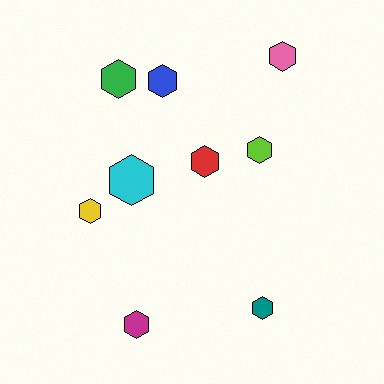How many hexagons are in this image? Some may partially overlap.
There are 9 hexagons.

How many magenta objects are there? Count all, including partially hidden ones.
There is 1 magenta object.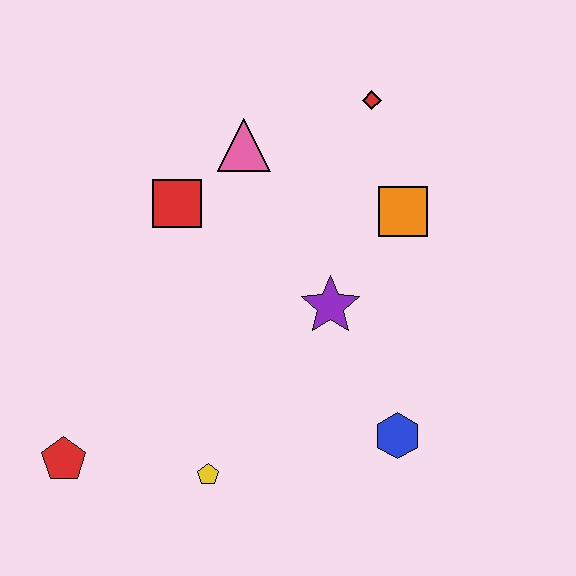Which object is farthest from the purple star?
The red pentagon is farthest from the purple star.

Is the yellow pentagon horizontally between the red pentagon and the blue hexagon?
Yes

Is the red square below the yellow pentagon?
No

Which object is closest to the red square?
The pink triangle is closest to the red square.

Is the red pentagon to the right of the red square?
No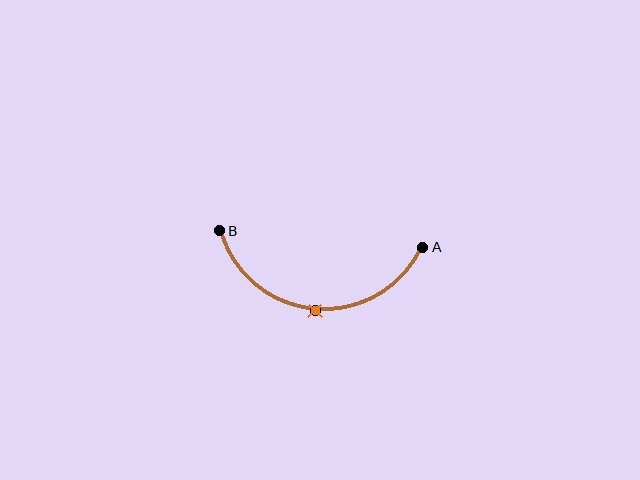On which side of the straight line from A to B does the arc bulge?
The arc bulges below the straight line connecting A and B.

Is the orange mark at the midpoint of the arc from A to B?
Yes. The orange mark lies on the arc at equal arc-length from both A and B — it is the arc midpoint.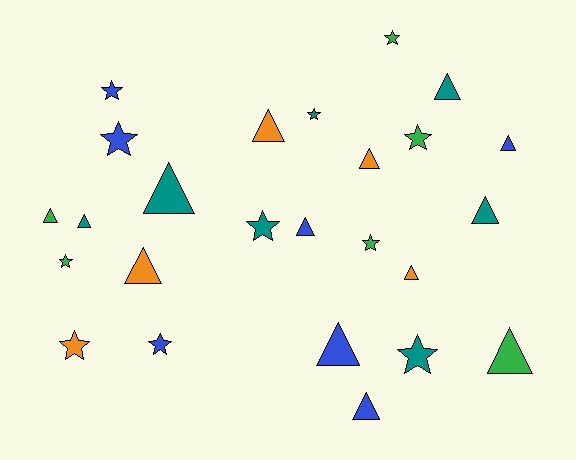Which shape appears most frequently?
Triangle, with 14 objects.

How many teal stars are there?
There are 3 teal stars.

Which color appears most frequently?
Blue, with 7 objects.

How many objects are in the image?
There are 25 objects.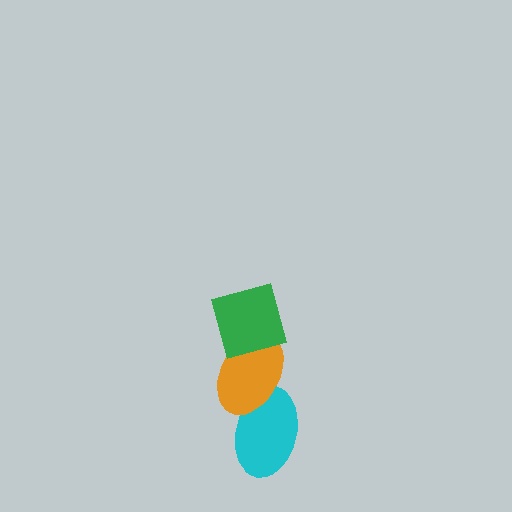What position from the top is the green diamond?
The green diamond is 1st from the top.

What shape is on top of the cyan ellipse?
The orange ellipse is on top of the cyan ellipse.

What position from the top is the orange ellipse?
The orange ellipse is 2nd from the top.